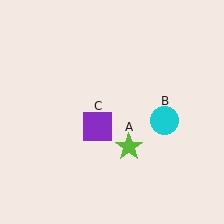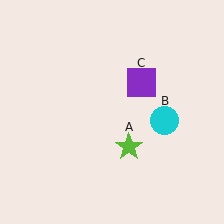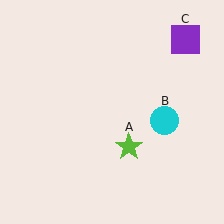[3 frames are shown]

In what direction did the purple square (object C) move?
The purple square (object C) moved up and to the right.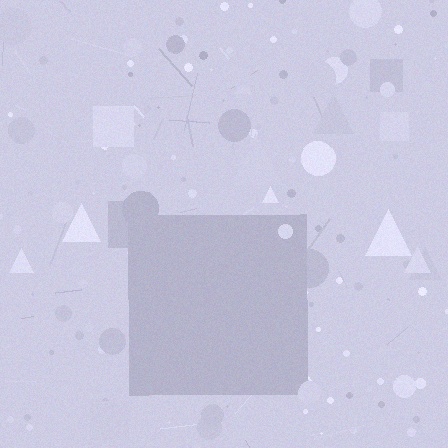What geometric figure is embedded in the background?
A square is embedded in the background.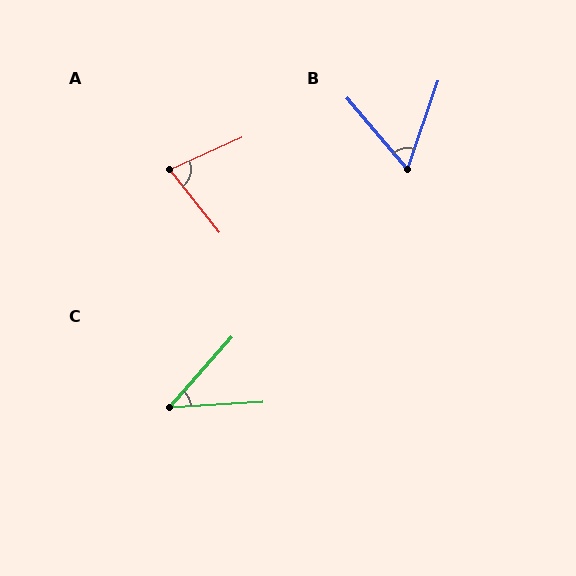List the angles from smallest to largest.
C (45°), B (59°), A (76°).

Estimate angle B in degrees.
Approximately 59 degrees.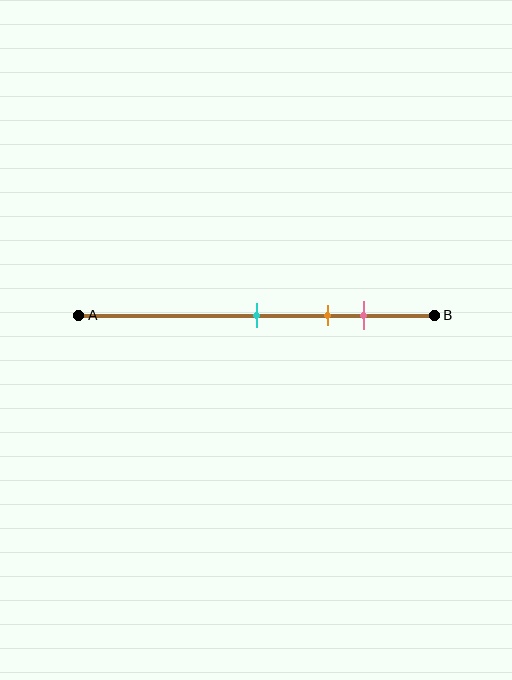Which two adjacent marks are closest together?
The orange and pink marks are the closest adjacent pair.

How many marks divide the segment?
There are 3 marks dividing the segment.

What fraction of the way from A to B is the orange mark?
The orange mark is approximately 70% (0.7) of the way from A to B.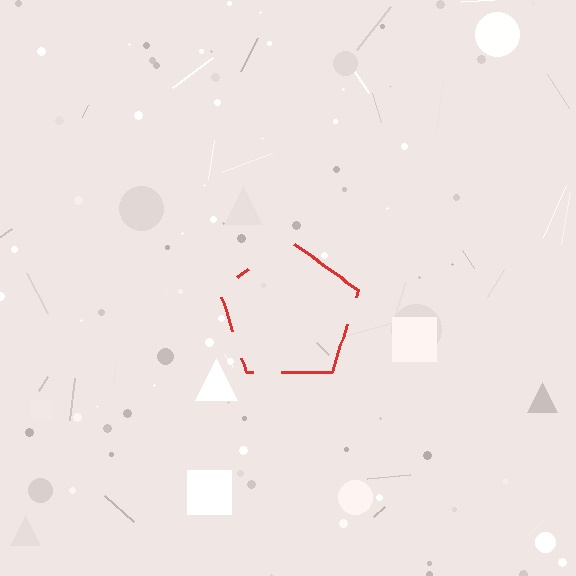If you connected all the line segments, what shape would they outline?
They would outline a pentagon.